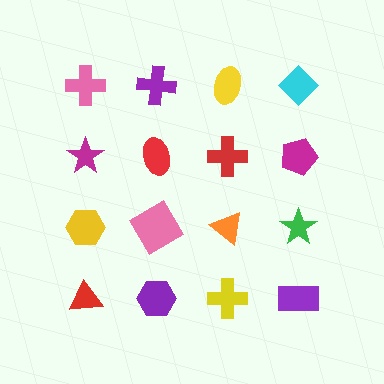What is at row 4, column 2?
A purple hexagon.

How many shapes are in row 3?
4 shapes.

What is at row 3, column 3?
An orange triangle.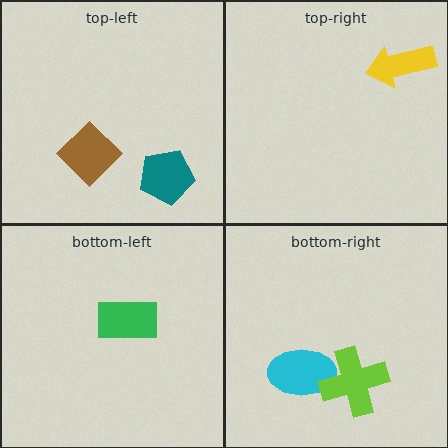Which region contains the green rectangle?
The bottom-left region.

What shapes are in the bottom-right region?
The cyan ellipse, the lime cross.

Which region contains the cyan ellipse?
The bottom-right region.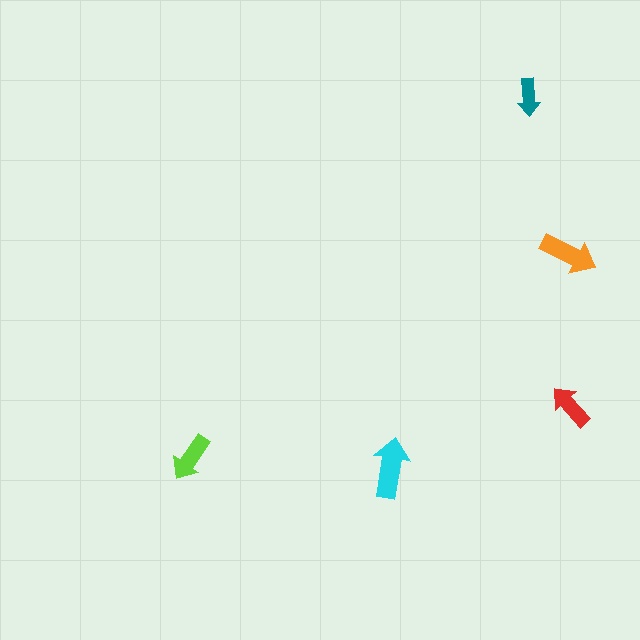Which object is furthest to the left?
The lime arrow is leftmost.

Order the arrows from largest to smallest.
the cyan one, the orange one, the lime one, the red one, the teal one.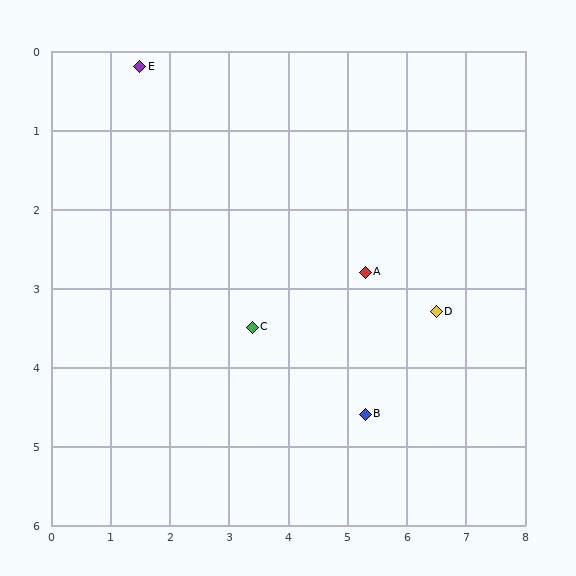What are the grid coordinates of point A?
Point A is at approximately (5.3, 2.8).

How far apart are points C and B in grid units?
Points C and B are about 2.2 grid units apart.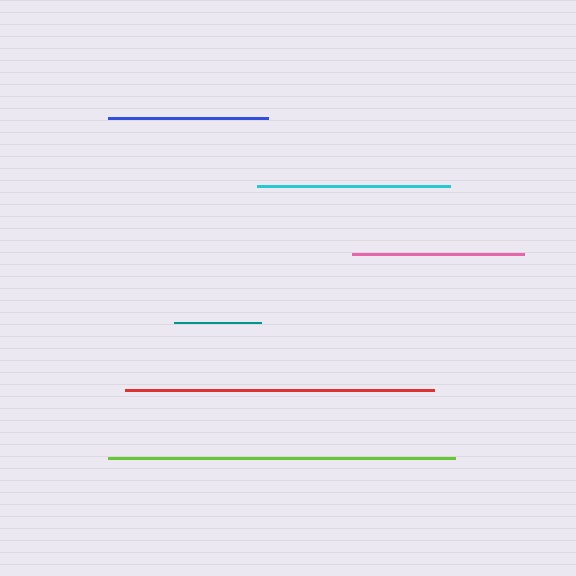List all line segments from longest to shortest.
From longest to shortest: lime, red, cyan, pink, blue, teal.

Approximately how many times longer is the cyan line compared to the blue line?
The cyan line is approximately 1.2 times the length of the blue line.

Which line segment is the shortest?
The teal line is the shortest at approximately 87 pixels.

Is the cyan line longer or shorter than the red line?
The red line is longer than the cyan line.